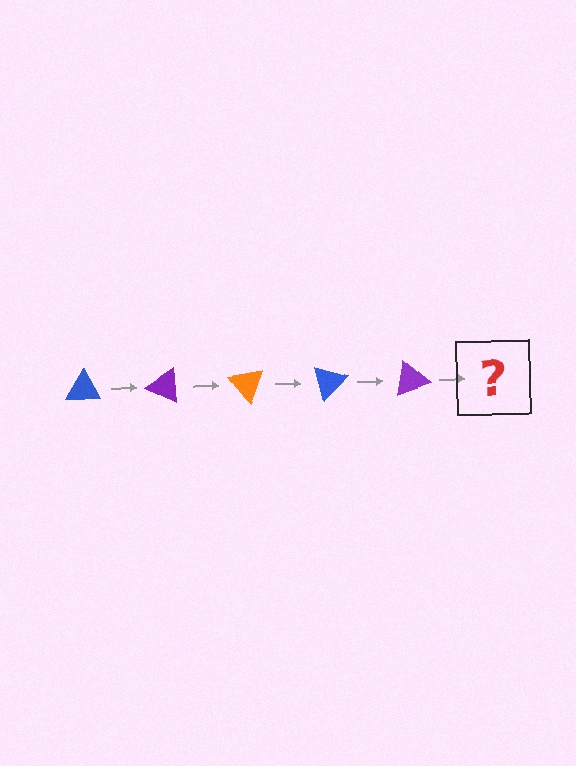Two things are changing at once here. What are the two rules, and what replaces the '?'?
The two rules are that it rotates 25 degrees each step and the color cycles through blue, purple, and orange. The '?' should be an orange triangle, rotated 125 degrees from the start.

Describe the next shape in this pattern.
It should be an orange triangle, rotated 125 degrees from the start.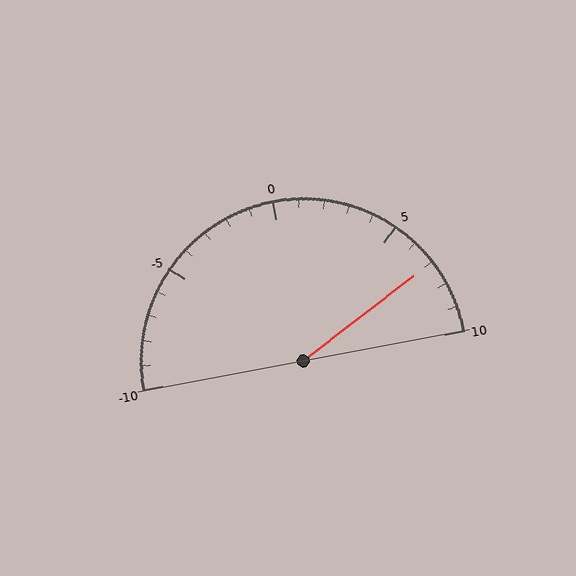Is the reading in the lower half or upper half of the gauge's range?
The reading is in the upper half of the range (-10 to 10).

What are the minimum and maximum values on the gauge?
The gauge ranges from -10 to 10.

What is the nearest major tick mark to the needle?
The nearest major tick mark is 5.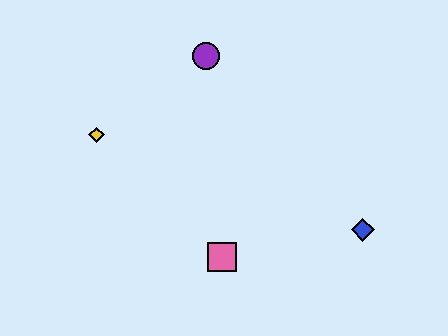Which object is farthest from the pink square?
The purple circle is farthest from the pink square.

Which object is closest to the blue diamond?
The pink square is closest to the blue diamond.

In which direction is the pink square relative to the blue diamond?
The pink square is to the left of the blue diamond.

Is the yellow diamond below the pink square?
No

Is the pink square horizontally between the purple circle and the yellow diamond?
No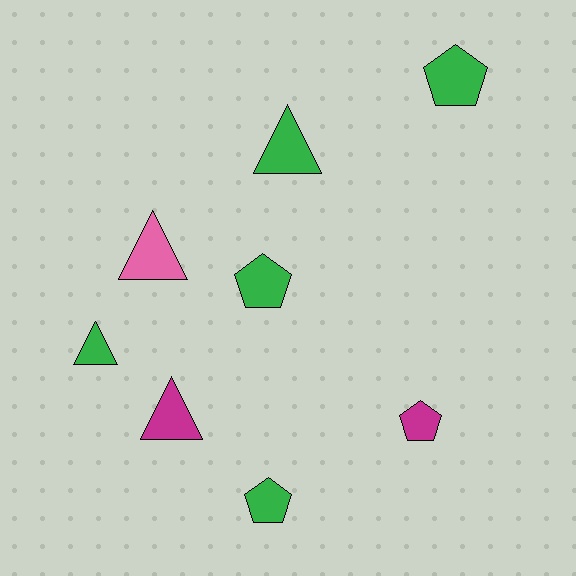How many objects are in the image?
There are 8 objects.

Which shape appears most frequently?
Pentagon, with 4 objects.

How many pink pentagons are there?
There are no pink pentagons.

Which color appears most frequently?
Green, with 5 objects.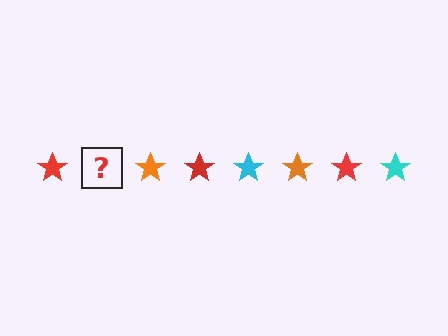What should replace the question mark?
The question mark should be replaced with a cyan star.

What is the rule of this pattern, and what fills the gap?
The rule is that the pattern cycles through red, cyan, orange stars. The gap should be filled with a cyan star.